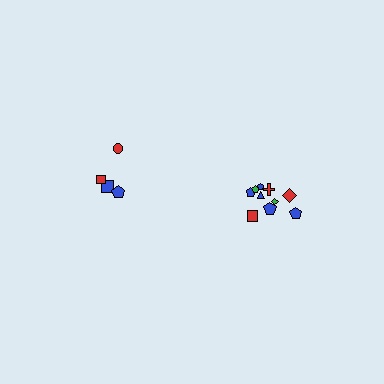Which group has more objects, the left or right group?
The right group.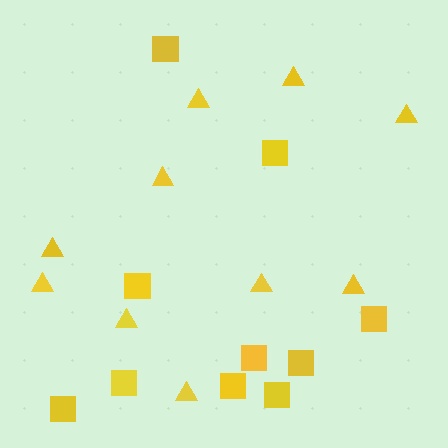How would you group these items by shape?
There are 2 groups: one group of triangles (10) and one group of squares (10).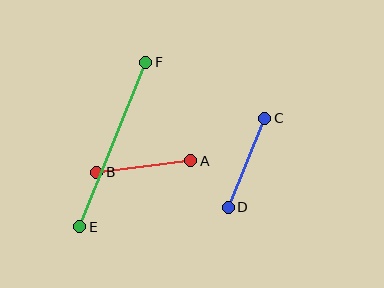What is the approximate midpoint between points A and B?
The midpoint is at approximately (144, 167) pixels.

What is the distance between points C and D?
The distance is approximately 96 pixels.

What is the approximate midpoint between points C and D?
The midpoint is at approximately (246, 163) pixels.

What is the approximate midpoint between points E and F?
The midpoint is at approximately (113, 144) pixels.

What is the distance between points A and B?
The distance is approximately 95 pixels.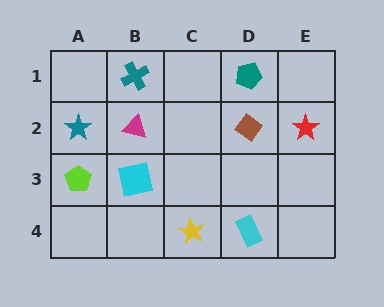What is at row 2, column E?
A red star.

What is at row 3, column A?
A lime pentagon.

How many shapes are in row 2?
4 shapes.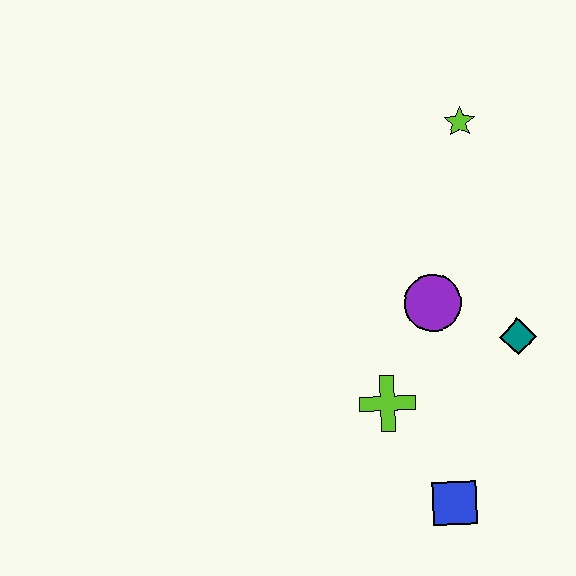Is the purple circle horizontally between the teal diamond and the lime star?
No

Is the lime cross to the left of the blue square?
Yes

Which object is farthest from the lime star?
The blue square is farthest from the lime star.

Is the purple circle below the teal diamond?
No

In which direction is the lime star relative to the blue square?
The lime star is above the blue square.